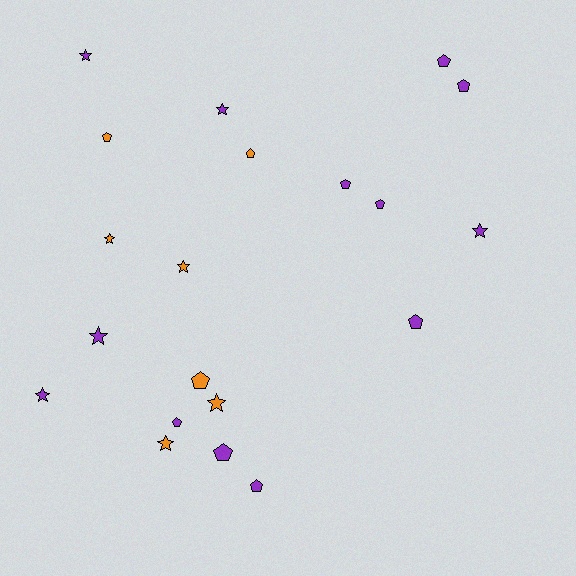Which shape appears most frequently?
Pentagon, with 11 objects.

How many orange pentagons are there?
There are 3 orange pentagons.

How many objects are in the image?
There are 20 objects.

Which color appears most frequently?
Purple, with 13 objects.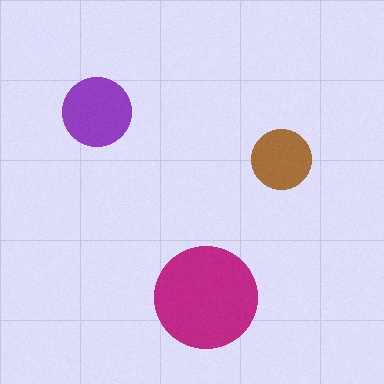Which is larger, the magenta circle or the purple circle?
The magenta one.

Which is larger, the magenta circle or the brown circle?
The magenta one.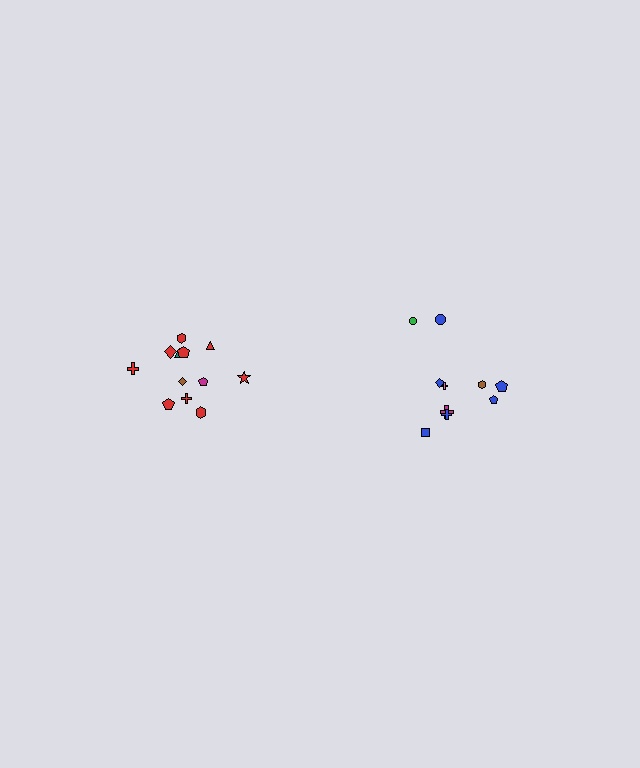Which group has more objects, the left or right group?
The left group.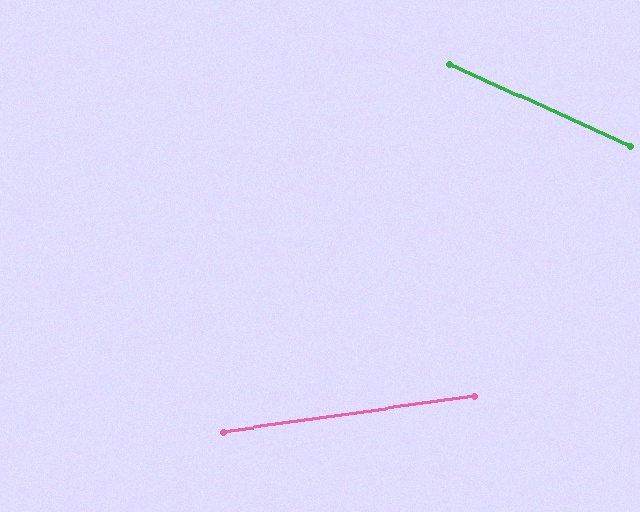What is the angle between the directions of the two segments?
Approximately 33 degrees.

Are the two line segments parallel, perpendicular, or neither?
Neither parallel nor perpendicular — they differ by about 33°.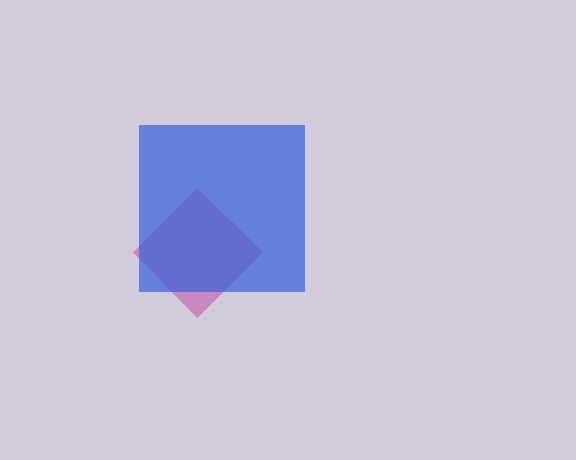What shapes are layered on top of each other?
The layered shapes are: a magenta diamond, a blue square.